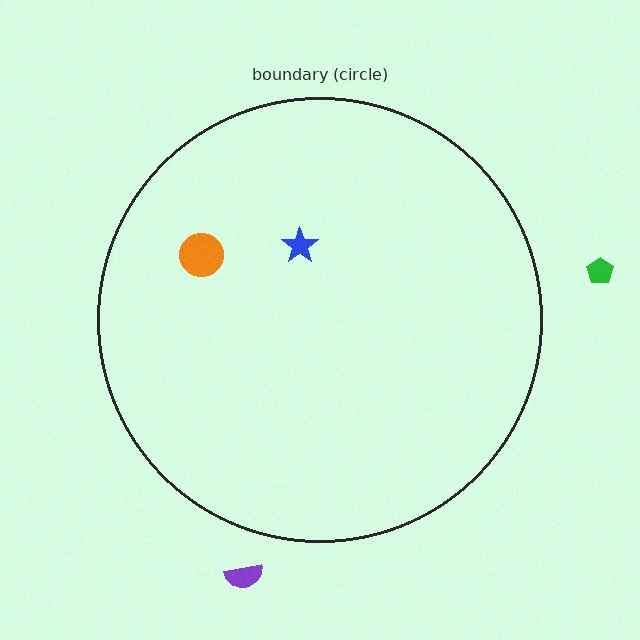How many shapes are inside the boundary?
2 inside, 2 outside.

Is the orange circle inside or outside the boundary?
Inside.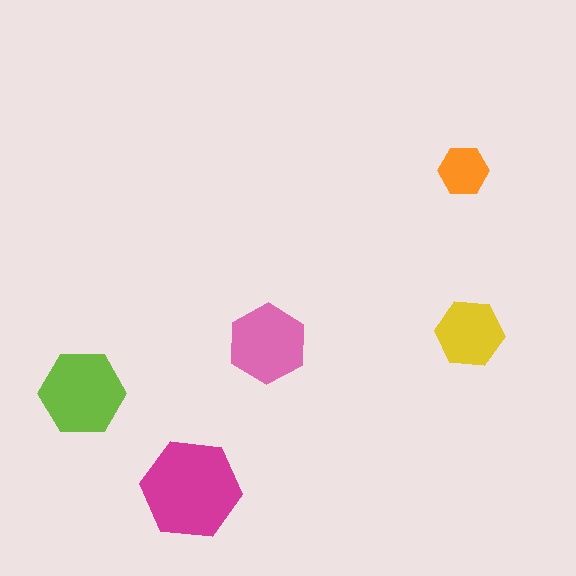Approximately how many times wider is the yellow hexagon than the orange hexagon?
About 1.5 times wider.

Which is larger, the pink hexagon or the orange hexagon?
The pink one.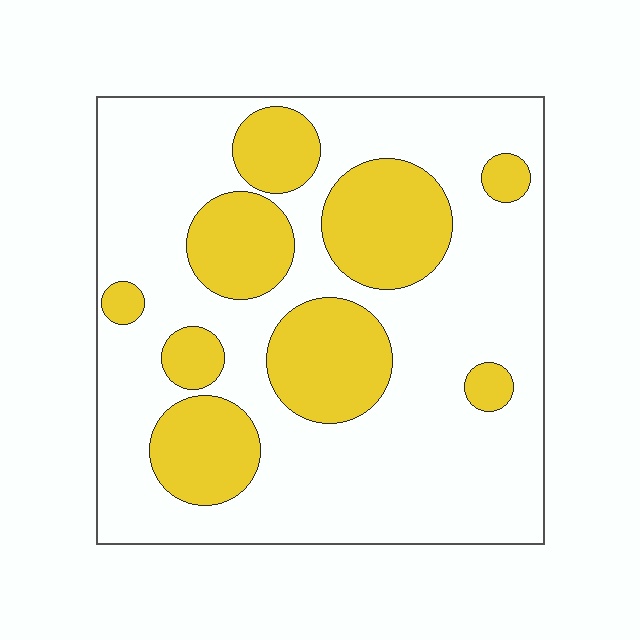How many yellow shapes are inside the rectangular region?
9.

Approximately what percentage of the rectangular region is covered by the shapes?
Approximately 30%.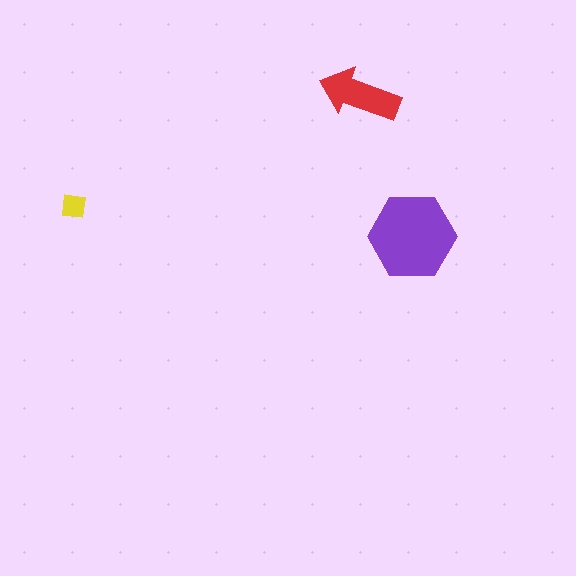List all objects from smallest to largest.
The yellow square, the red arrow, the purple hexagon.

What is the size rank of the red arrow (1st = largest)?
2nd.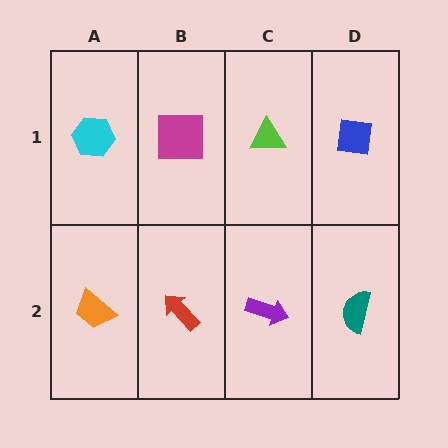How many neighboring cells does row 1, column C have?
3.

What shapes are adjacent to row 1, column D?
A teal semicircle (row 2, column D), a lime triangle (row 1, column C).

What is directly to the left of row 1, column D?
A lime triangle.